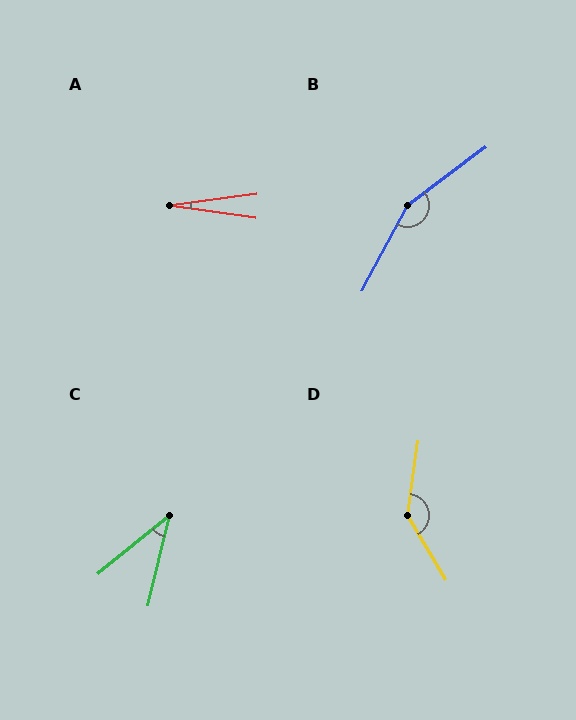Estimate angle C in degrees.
Approximately 38 degrees.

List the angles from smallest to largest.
A (16°), C (38°), D (142°), B (155°).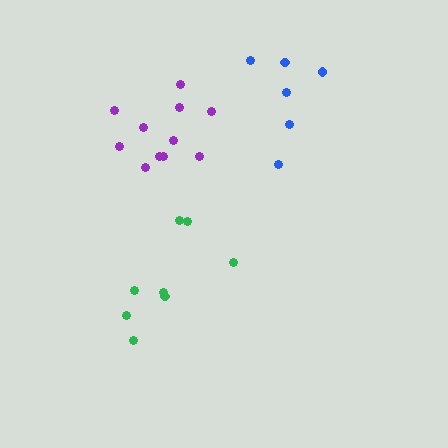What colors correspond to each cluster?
The clusters are colored: green, purple, blue.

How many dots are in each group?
Group 1: 8 dots, Group 2: 11 dots, Group 3: 6 dots (25 total).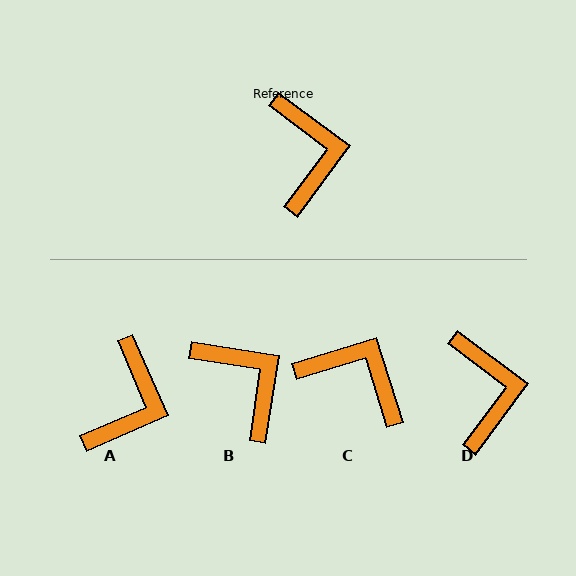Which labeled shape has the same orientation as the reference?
D.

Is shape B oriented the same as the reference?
No, it is off by about 28 degrees.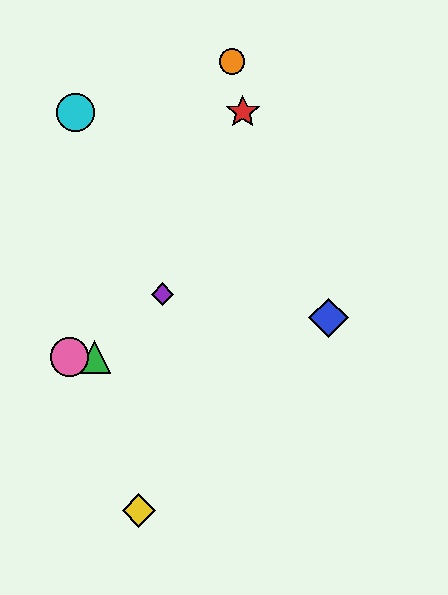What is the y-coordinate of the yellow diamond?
The yellow diamond is at y≈511.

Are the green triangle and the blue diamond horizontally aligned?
No, the green triangle is at y≈357 and the blue diamond is at y≈318.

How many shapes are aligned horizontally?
2 shapes (the green triangle, the pink circle) are aligned horizontally.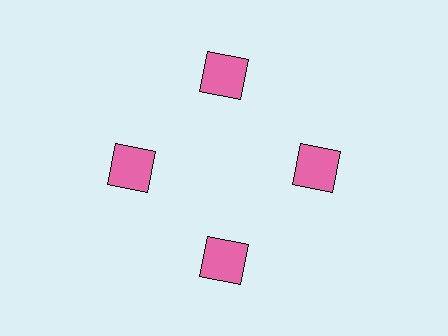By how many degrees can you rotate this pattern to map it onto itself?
The pattern maps onto itself every 90 degrees of rotation.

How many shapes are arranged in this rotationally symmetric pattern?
There are 4 shapes, arranged in 4 groups of 1.